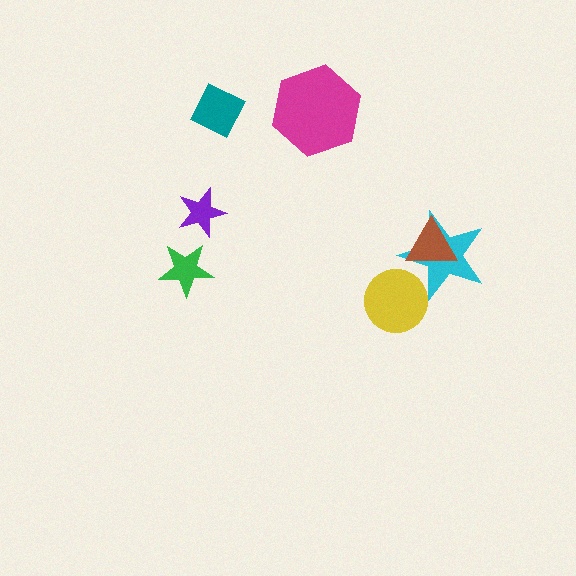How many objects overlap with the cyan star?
2 objects overlap with the cyan star.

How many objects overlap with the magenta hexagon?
0 objects overlap with the magenta hexagon.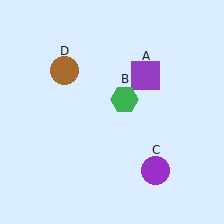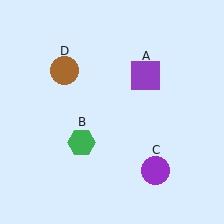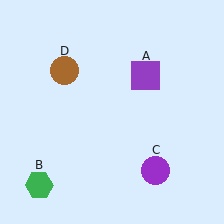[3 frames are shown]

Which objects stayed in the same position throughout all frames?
Purple square (object A) and purple circle (object C) and brown circle (object D) remained stationary.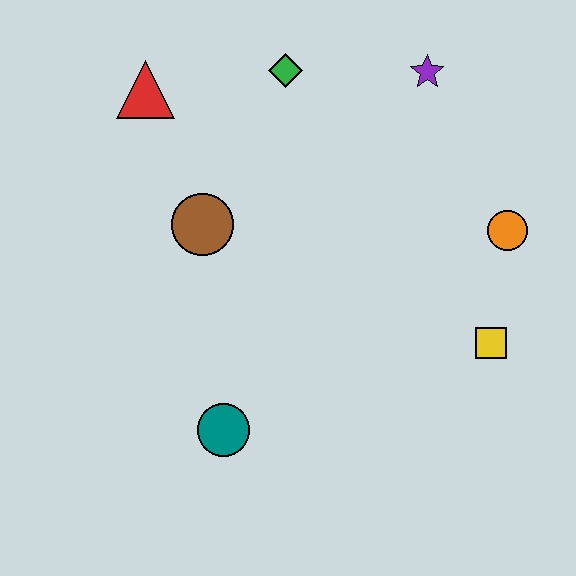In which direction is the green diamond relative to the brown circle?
The green diamond is above the brown circle.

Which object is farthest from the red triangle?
The yellow square is farthest from the red triangle.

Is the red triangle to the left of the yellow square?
Yes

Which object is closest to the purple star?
The green diamond is closest to the purple star.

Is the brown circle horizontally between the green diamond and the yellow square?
No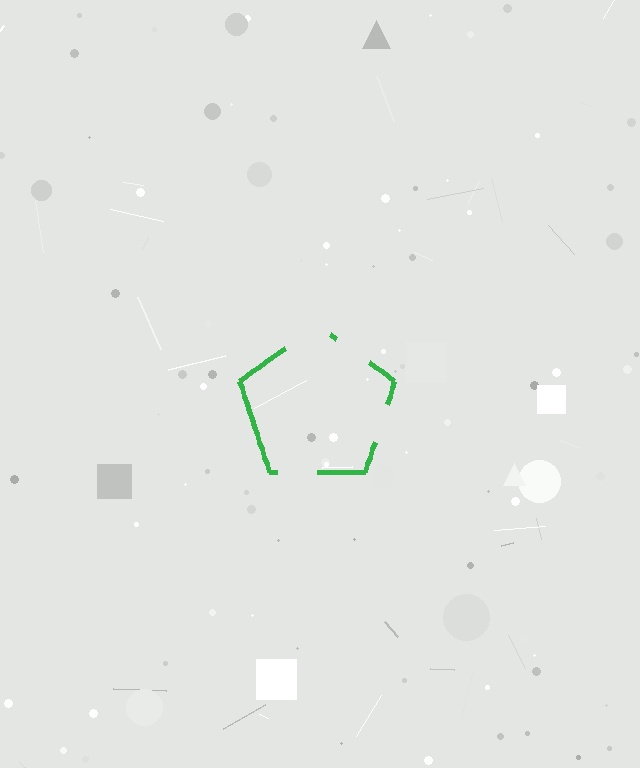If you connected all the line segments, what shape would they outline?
They would outline a pentagon.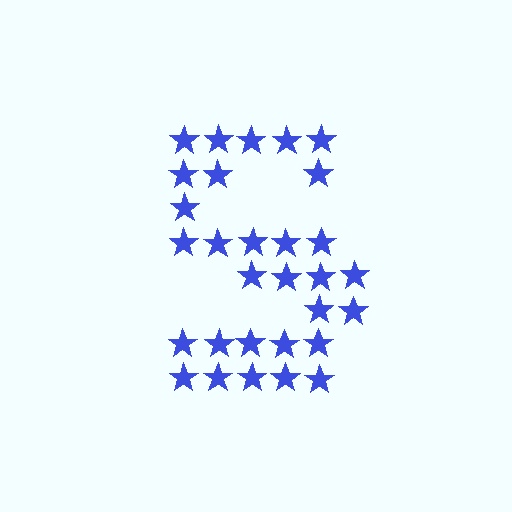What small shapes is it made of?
It is made of small stars.